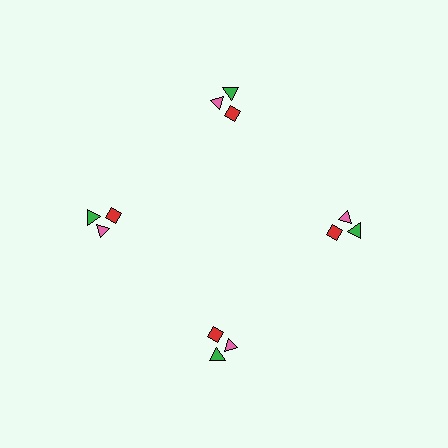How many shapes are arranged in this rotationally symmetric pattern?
There are 12 shapes, arranged in 4 groups of 3.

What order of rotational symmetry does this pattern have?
This pattern has 4-fold rotational symmetry.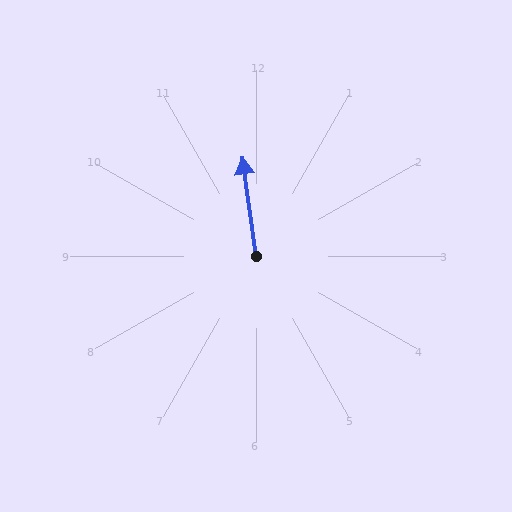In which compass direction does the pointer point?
North.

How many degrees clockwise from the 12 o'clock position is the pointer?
Approximately 352 degrees.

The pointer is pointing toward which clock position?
Roughly 12 o'clock.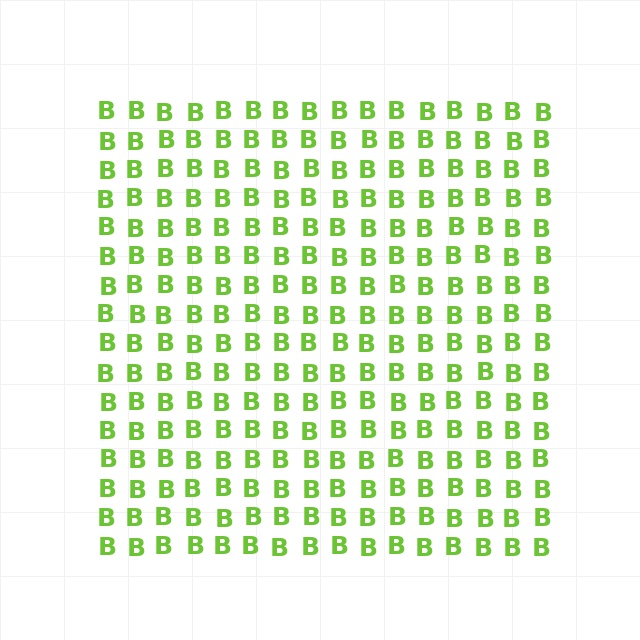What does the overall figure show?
The overall figure shows a square.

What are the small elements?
The small elements are letter B's.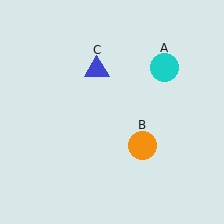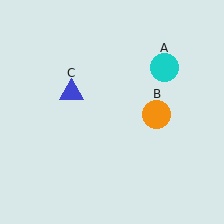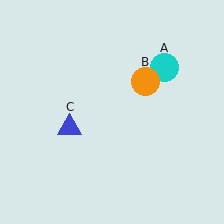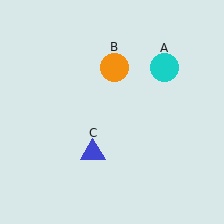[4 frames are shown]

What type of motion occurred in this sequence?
The orange circle (object B), blue triangle (object C) rotated counterclockwise around the center of the scene.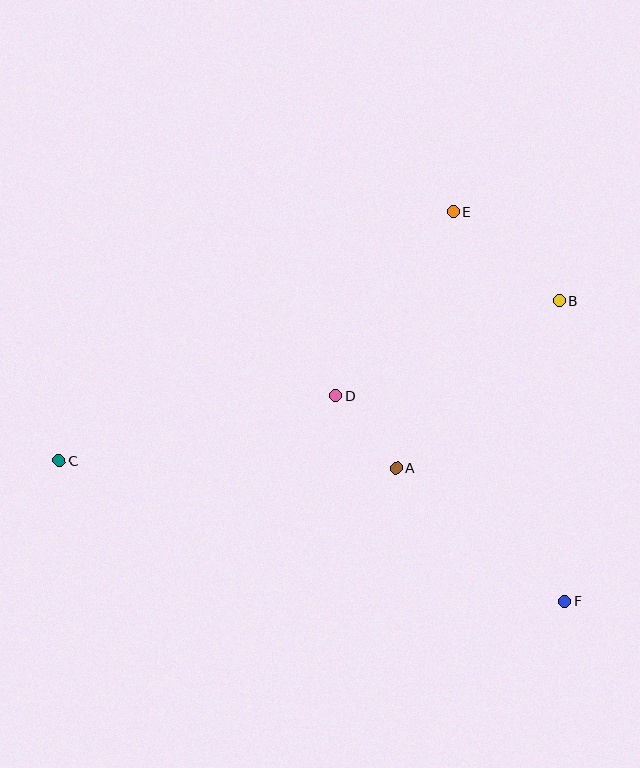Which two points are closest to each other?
Points A and D are closest to each other.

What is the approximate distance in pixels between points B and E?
The distance between B and E is approximately 139 pixels.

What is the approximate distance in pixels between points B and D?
The distance between B and D is approximately 243 pixels.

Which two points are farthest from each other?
Points B and C are farthest from each other.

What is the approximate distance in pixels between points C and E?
The distance between C and E is approximately 466 pixels.